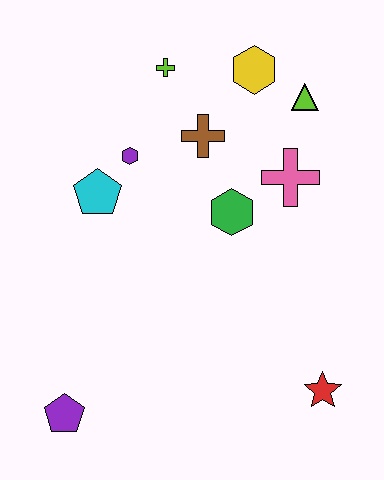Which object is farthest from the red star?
The lime cross is farthest from the red star.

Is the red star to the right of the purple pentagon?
Yes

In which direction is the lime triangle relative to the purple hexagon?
The lime triangle is to the right of the purple hexagon.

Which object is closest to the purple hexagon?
The cyan pentagon is closest to the purple hexagon.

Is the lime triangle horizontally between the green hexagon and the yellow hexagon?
No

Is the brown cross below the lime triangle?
Yes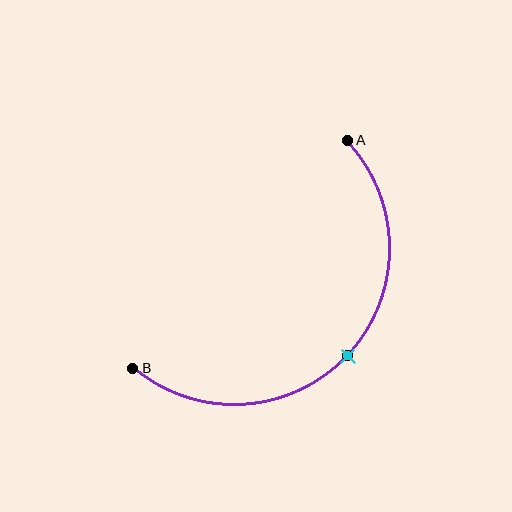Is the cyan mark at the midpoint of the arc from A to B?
Yes. The cyan mark lies on the arc at equal arc-length from both A and B — it is the arc midpoint.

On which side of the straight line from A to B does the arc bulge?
The arc bulges below and to the right of the straight line connecting A and B.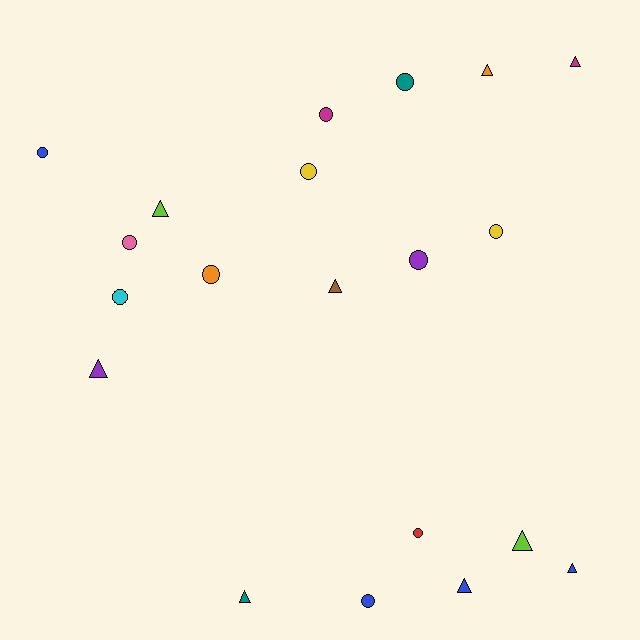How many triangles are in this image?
There are 9 triangles.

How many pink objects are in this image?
There is 1 pink object.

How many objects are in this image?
There are 20 objects.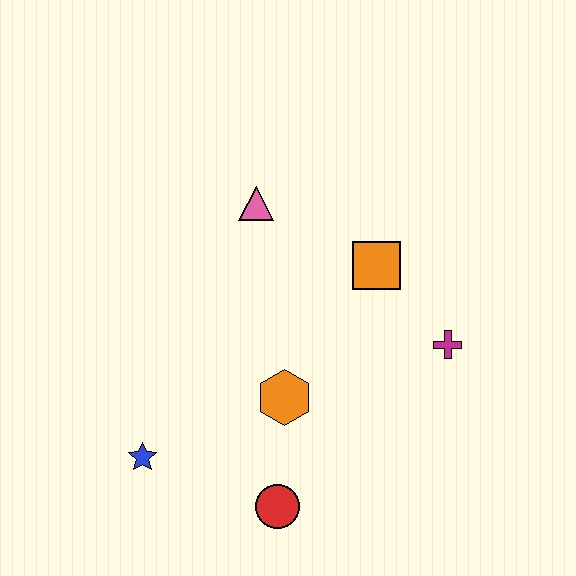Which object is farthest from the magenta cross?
The blue star is farthest from the magenta cross.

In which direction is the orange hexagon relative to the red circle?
The orange hexagon is above the red circle.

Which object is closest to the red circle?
The orange hexagon is closest to the red circle.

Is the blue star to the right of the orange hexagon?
No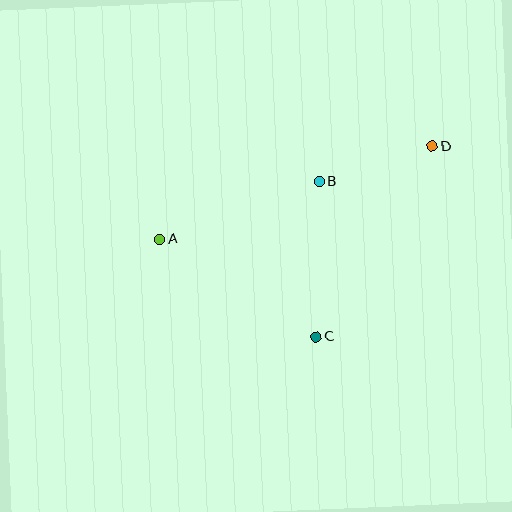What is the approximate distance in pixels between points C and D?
The distance between C and D is approximately 223 pixels.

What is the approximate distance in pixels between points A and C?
The distance between A and C is approximately 184 pixels.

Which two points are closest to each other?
Points B and D are closest to each other.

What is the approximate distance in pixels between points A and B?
The distance between A and B is approximately 169 pixels.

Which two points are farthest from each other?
Points A and D are farthest from each other.